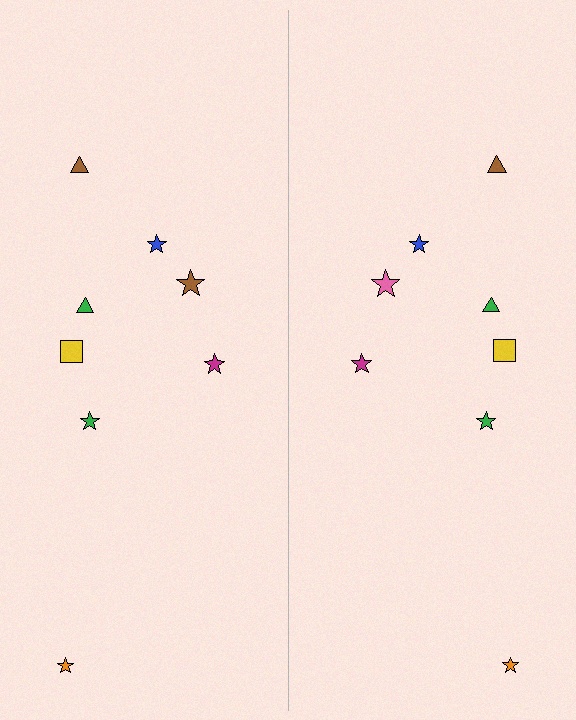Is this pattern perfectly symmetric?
No, the pattern is not perfectly symmetric. The pink star on the right side breaks the symmetry — its mirror counterpart is brown.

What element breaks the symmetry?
The pink star on the right side breaks the symmetry — its mirror counterpart is brown.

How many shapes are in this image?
There are 16 shapes in this image.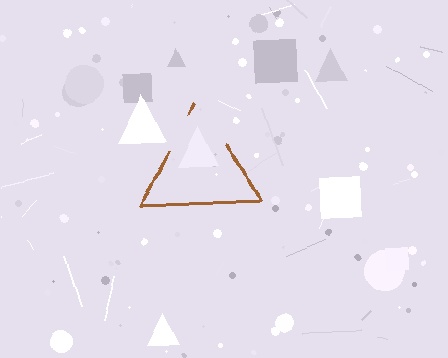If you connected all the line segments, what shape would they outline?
They would outline a triangle.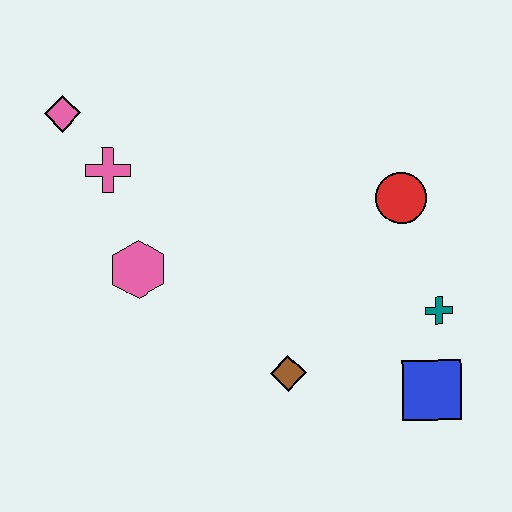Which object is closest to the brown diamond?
The blue square is closest to the brown diamond.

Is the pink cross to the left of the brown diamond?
Yes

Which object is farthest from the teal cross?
The pink diamond is farthest from the teal cross.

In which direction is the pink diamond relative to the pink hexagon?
The pink diamond is above the pink hexagon.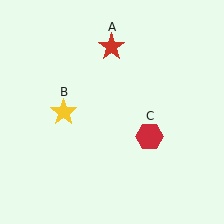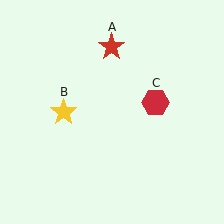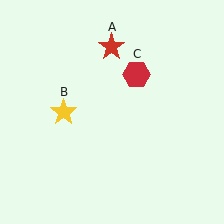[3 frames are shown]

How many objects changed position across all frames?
1 object changed position: red hexagon (object C).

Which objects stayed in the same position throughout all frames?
Red star (object A) and yellow star (object B) remained stationary.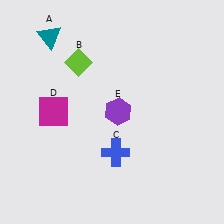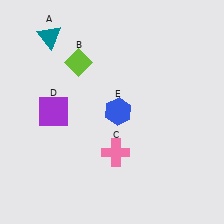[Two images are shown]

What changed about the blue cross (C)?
In Image 1, C is blue. In Image 2, it changed to pink.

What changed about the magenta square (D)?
In Image 1, D is magenta. In Image 2, it changed to purple.